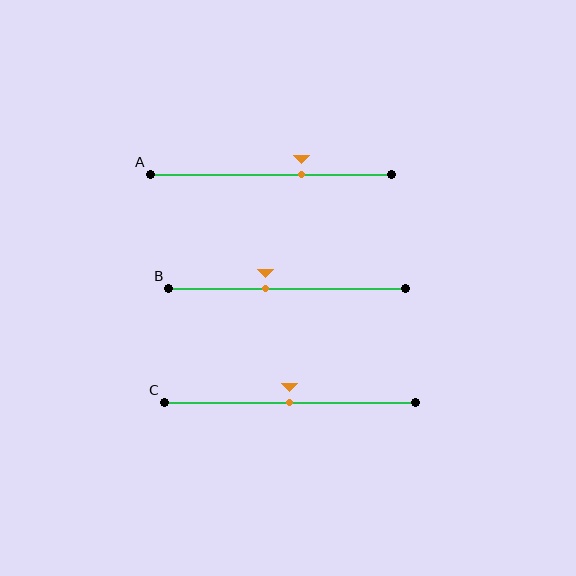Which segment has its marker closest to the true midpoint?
Segment C has its marker closest to the true midpoint.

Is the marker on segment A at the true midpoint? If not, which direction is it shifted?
No, the marker on segment A is shifted to the right by about 13% of the segment length.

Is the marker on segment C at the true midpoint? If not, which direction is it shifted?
Yes, the marker on segment C is at the true midpoint.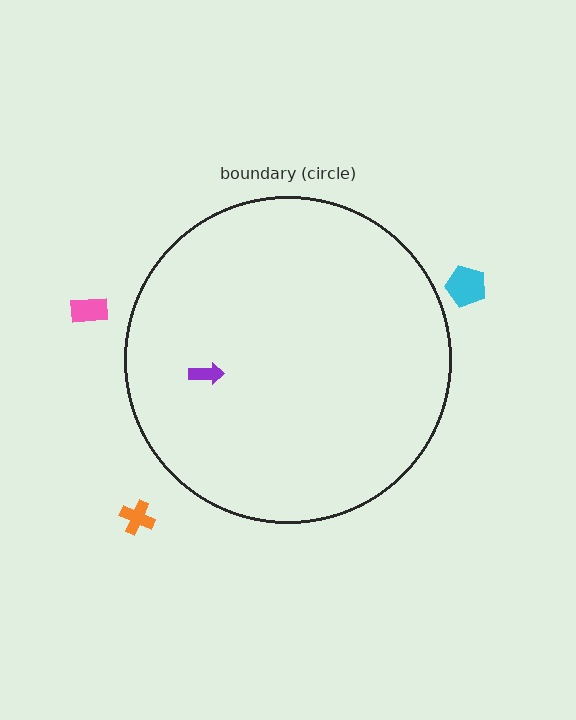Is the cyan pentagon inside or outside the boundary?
Outside.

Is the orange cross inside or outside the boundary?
Outside.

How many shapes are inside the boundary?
1 inside, 3 outside.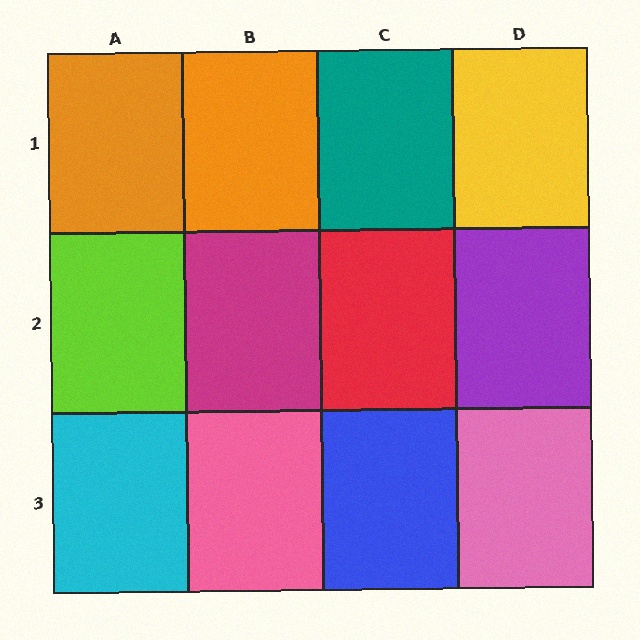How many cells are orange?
2 cells are orange.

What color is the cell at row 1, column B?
Orange.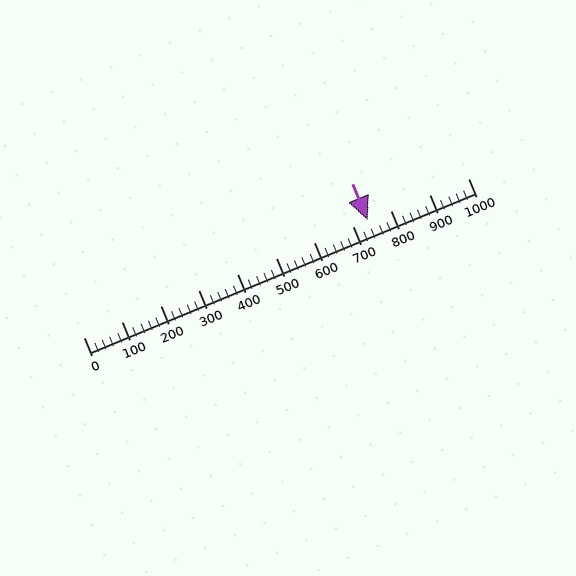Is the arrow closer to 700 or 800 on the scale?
The arrow is closer to 700.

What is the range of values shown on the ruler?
The ruler shows values from 0 to 1000.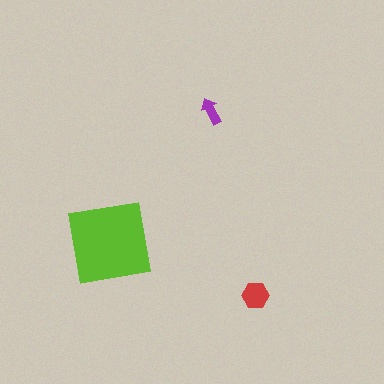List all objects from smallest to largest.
The purple arrow, the red hexagon, the lime square.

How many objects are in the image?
There are 3 objects in the image.